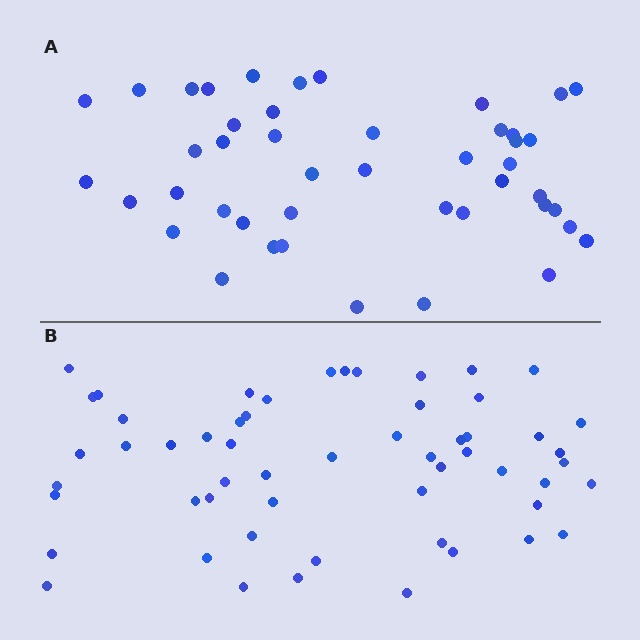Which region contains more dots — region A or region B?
Region B (the bottom region) has more dots.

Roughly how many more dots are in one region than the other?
Region B has roughly 12 or so more dots than region A.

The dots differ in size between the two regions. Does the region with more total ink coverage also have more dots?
No. Region A has more total ink coverage because its dots are larger, but region B actually contains more individual dots. Total area can be misleading — the number of items is what matters here.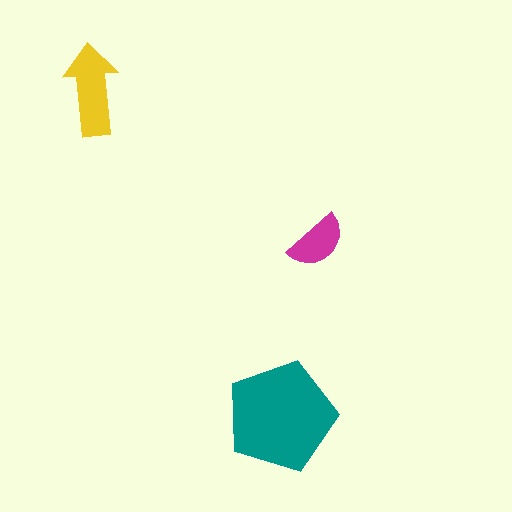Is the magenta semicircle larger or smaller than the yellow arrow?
Smaller.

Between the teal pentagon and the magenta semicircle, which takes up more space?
The teal pentagon.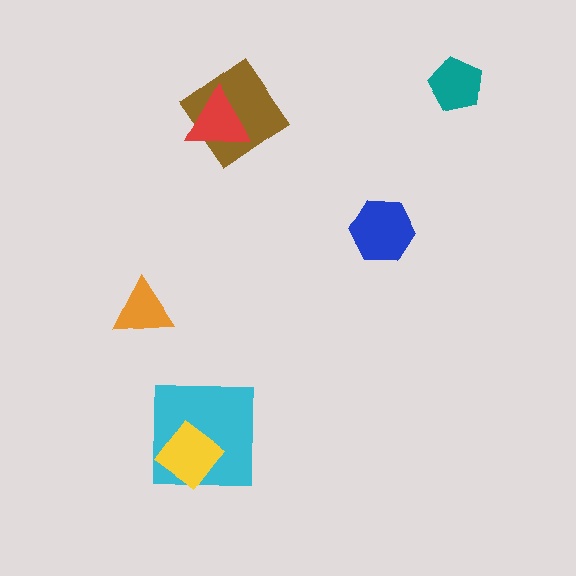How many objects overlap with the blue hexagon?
0 objects overlap with the blue hexagon.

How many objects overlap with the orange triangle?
0 objects overlap with the orange triangle.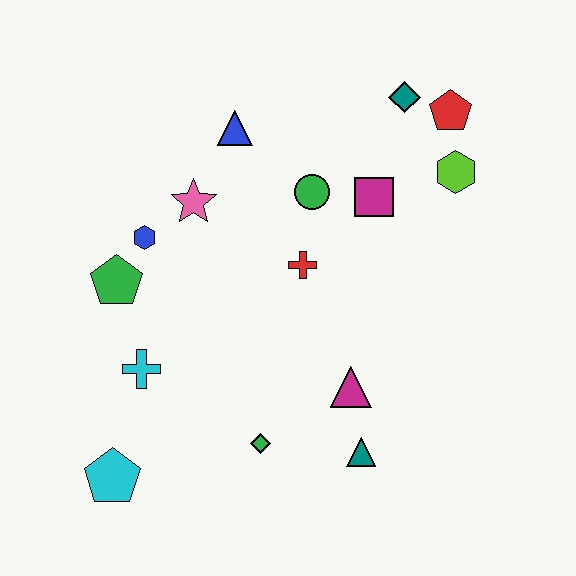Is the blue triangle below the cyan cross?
No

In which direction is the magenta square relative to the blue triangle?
The magenta square is to the right of the blue triangle.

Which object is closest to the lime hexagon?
The red pentagon is closest to the lime hexagon.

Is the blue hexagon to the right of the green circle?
No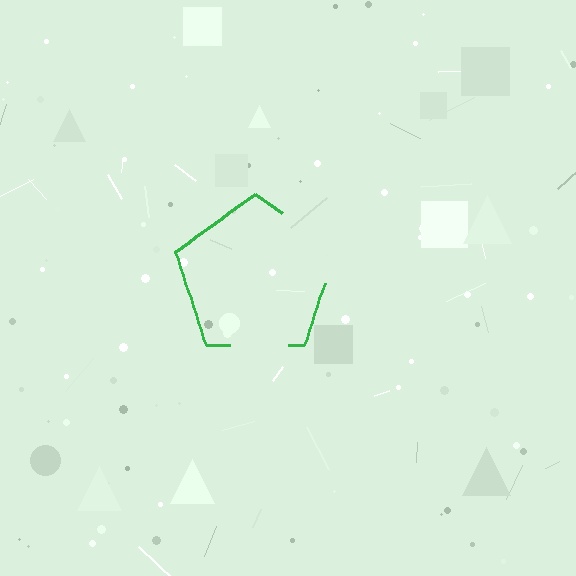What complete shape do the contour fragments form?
The contour fragments form a pentagon.